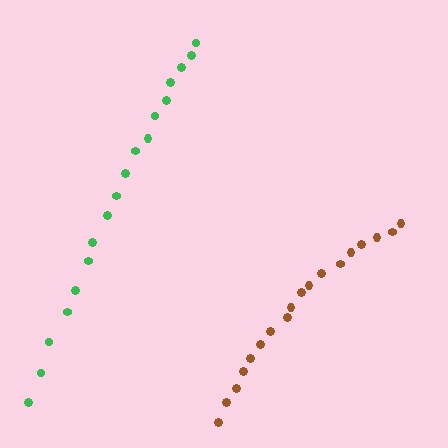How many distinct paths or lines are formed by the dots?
There are 2 distinct paths.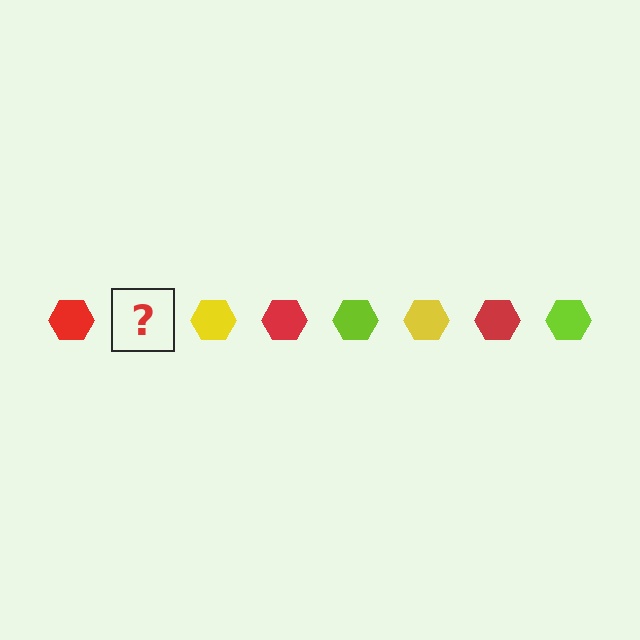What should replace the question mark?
The question mark should be replaced with a lime hexagon.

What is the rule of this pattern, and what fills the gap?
The rule is that the pattern cycles through red, lime, yellow hexagons. The gap should be filled with a lime hexagon.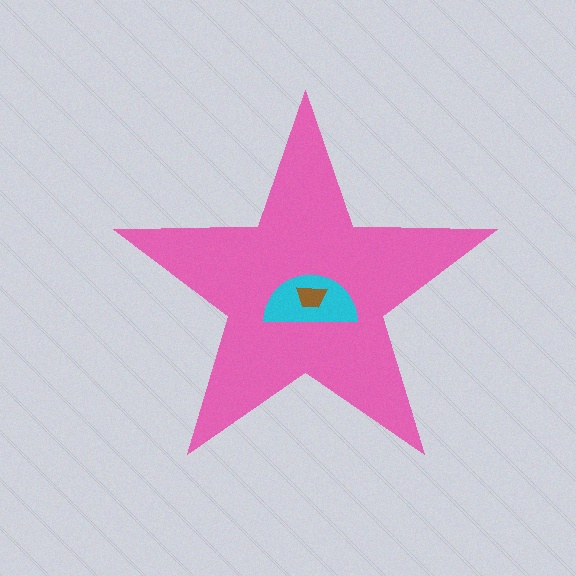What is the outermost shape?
The pink star.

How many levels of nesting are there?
3.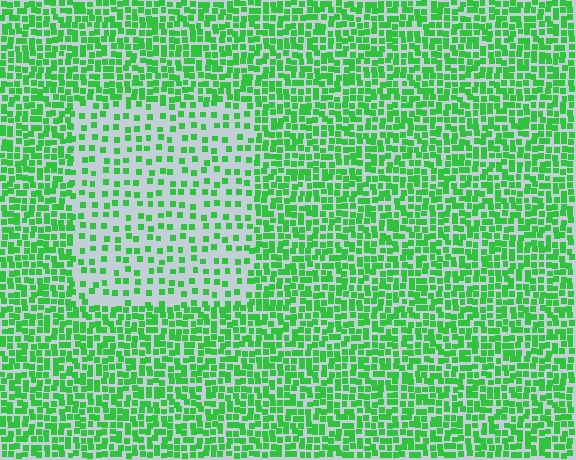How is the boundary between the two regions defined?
The boundary is defined by a change in element density (approximately 2.3x ratio). All elements are the same color, size, and shape.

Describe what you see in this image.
The image contains small green elements arranged at two different densities. A rectangle-shaped region is visible where the elements are less densely packed than the surrounding area.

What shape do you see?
I see a rectangle.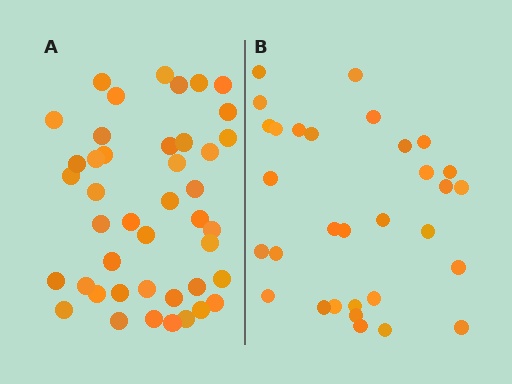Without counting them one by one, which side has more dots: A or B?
Region A (the left region) has more dots.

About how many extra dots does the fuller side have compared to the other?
Region A has roughly 12 or so more dots than region B.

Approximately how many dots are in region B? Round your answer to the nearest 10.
About 30 dots. (The exact count is 31, which rounds to 30.)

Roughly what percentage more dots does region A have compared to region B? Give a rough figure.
About 40% more.